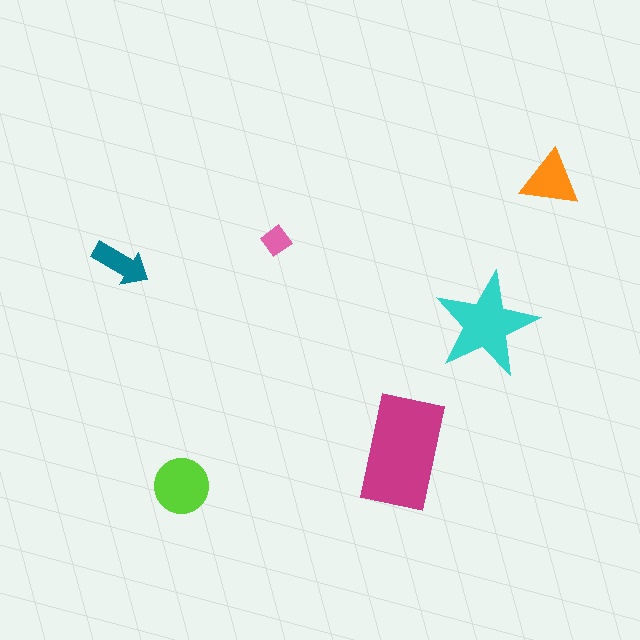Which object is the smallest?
The pink diamond.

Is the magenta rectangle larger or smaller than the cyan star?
Larger.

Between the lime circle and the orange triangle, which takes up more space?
The lime circle.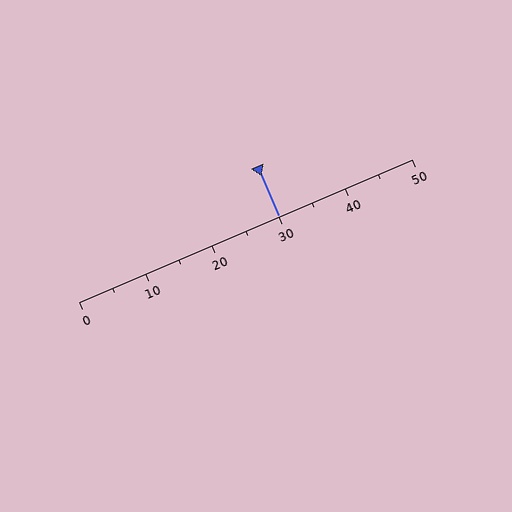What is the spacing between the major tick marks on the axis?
The major ticks are spaced 10 apart.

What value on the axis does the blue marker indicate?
The marker indicates approximately 30.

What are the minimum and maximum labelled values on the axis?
The axis runs from 0 to 50.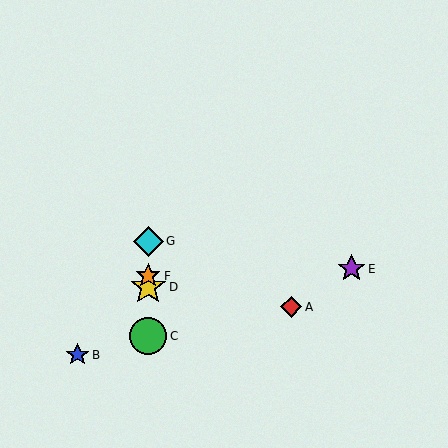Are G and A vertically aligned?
No, G is at x≈148 and A is at x≈291.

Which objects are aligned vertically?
Objects C, D, F, G are aligned vertically.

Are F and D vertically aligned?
Yes, both are at x≈148.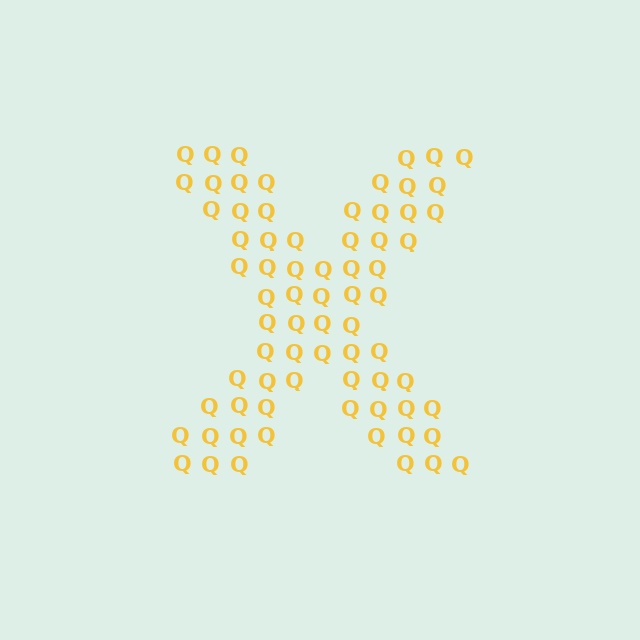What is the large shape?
The large shape is the letter X.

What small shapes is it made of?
It is made of small letter Q's.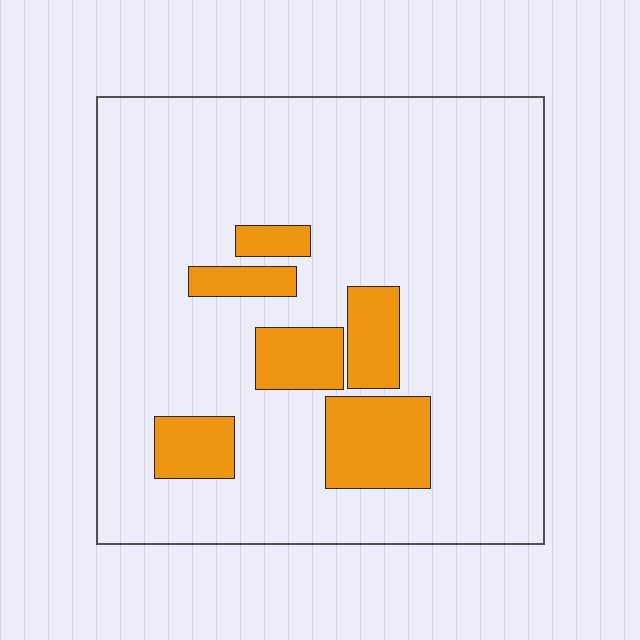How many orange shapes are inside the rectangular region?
6.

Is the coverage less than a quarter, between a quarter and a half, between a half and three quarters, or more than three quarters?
Less than a quarter.